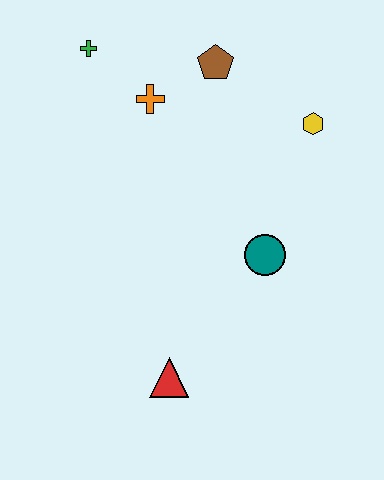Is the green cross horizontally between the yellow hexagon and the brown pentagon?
No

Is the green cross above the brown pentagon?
Yes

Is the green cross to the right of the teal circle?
No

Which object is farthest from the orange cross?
The red triangle is farthest from the orange cross.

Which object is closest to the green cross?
The orange cross is closest to the green cross.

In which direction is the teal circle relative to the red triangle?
The teal circle is above the red triangle.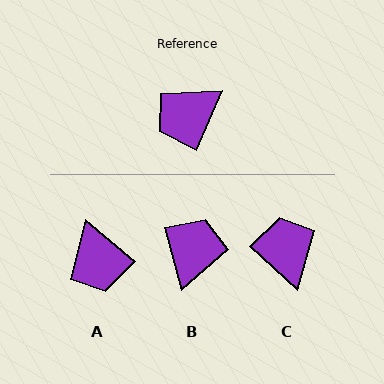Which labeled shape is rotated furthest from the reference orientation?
B, about 142 degrees away.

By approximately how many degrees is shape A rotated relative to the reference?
Approximately 73 degrees counter-clockwise.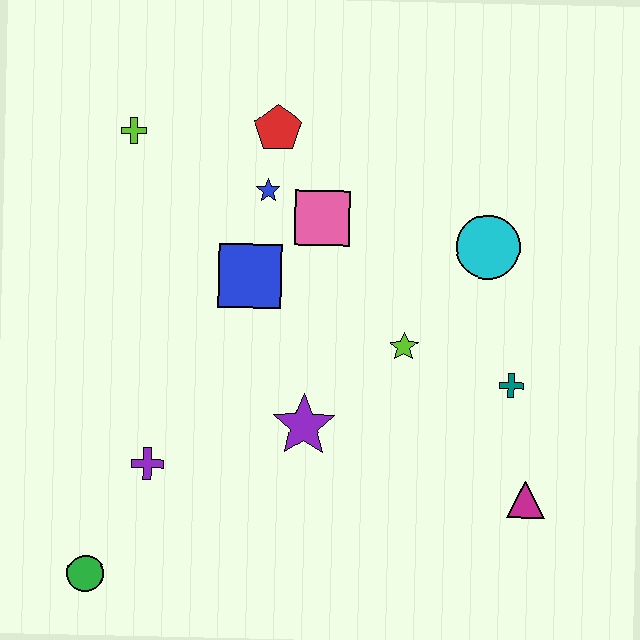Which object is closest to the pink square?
The blue star is closest to the pink square.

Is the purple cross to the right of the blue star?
No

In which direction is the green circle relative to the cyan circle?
The green circle is to the left of the cyan circle.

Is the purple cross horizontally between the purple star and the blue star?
No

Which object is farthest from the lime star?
The green circle is farthest from the lime star.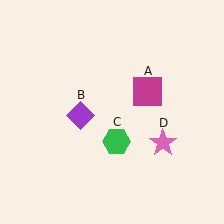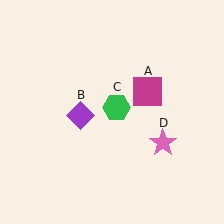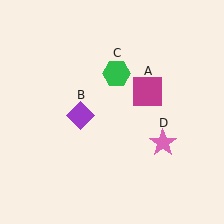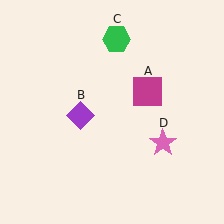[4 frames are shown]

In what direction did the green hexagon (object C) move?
The green hexagon (object C) moved up.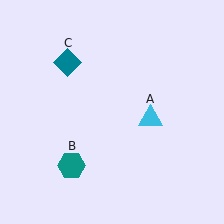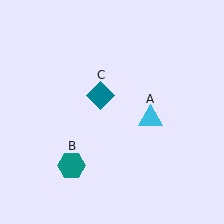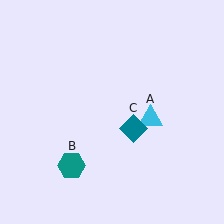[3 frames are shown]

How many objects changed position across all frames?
1 object changed position: teal diamond (object C).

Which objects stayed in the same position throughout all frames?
Cyan triangle (object A) and teal hexagon (object B) remained stationary.